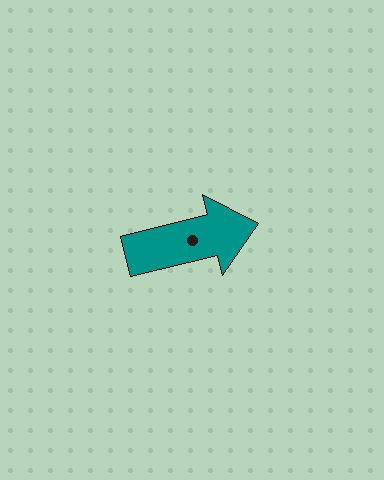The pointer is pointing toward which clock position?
Roughly 3 o'clock.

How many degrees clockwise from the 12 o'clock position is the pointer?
Approximately 76 degrees.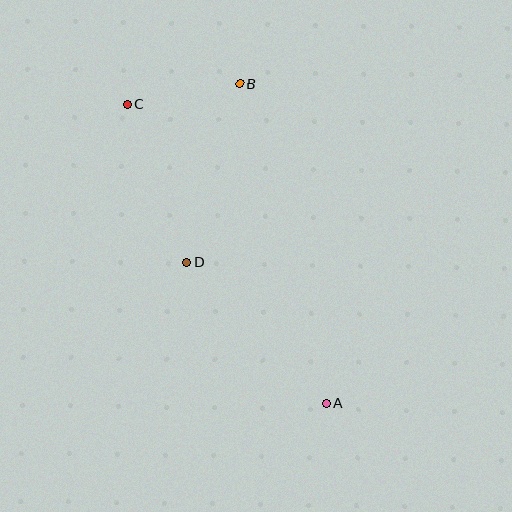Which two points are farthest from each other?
Points A and C are farthest from each other.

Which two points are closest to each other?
Points B and C are closest to each other.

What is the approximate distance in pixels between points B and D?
The distance between B and D is approximately 187 pixels.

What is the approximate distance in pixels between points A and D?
The distance between A and D is approximately 198 pixels.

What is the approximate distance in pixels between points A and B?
The distance between A and B is approximately 331 pixels.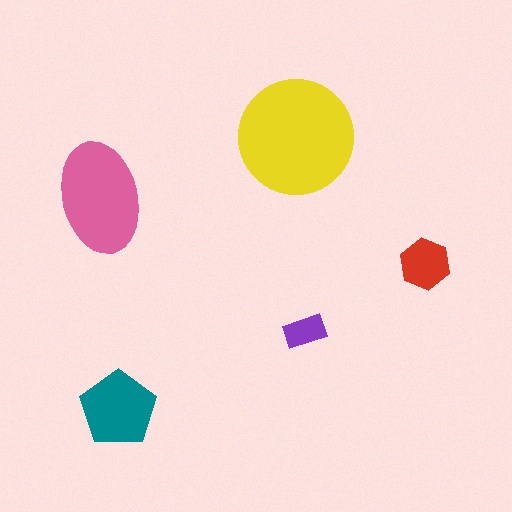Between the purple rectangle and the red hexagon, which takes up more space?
The red hexagon.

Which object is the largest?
The yellow circle.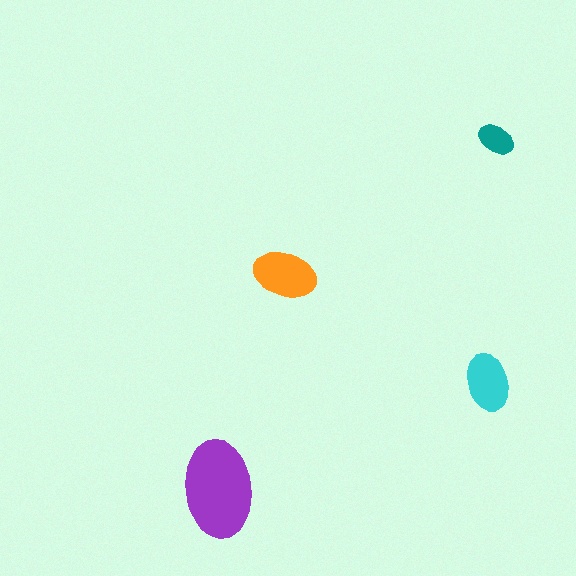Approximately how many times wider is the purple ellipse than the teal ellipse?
About 2.5 times wider.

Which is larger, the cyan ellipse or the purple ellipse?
The purple one.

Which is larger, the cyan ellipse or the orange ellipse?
The orange one.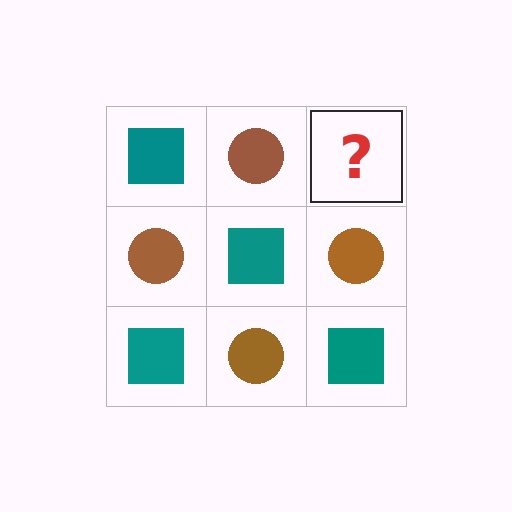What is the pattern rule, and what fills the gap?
The rule is that it alternates teal square and brown circle in a checkerboard pattern. The gap should be filled with a teal square.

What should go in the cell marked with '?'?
The missing cell should contain a teal square.